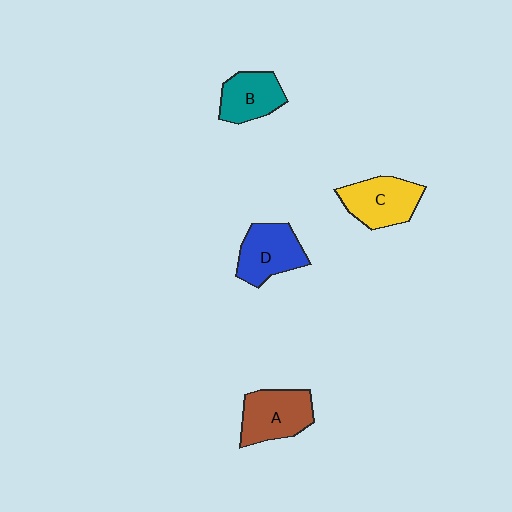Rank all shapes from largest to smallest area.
From largest to smallest: A (brown), C (yellow), D (blue), B (teal).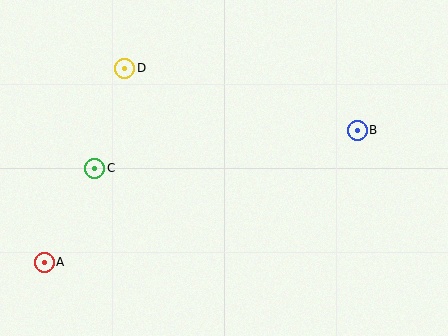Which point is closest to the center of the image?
Point C at (95, 168) is closest to the center.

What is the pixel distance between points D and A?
The distance between D and A is 210 pixels.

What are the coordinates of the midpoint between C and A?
The midpoint between C and A is at (70, 215).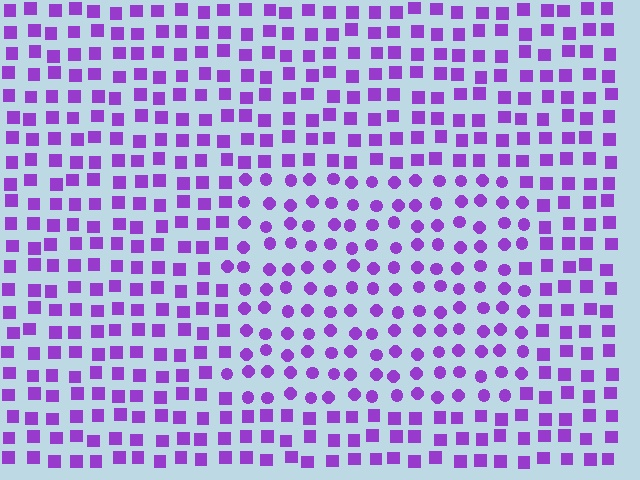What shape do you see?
I see a rectangle.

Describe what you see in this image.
The image is filled with small purple elements arranged in a uniform grid. A rectangle-shaped region contains circles, while the surrounding area contains squares. The boundary is defined purely by the change in element shape.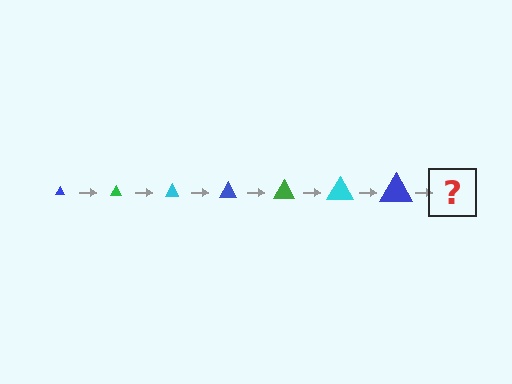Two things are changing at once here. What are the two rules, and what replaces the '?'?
The two rules are that the triangle grows larger each step and the color cycles through blue, green, and cyan. The '?' should be a green triangle, larger than the previous one.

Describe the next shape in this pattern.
It should be a green triangle, larger than the previous one.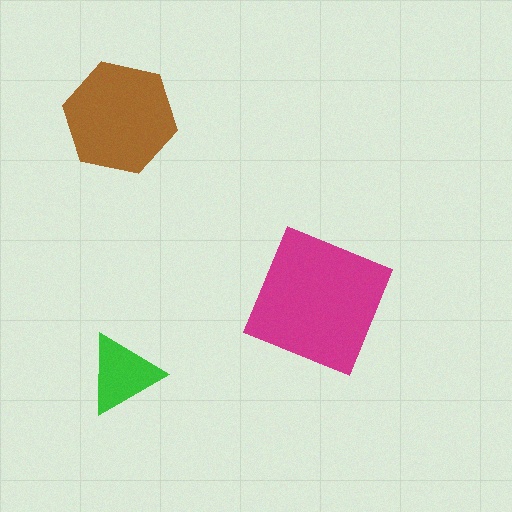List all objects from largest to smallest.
The magenta square, the brown hexagon, the green triangle.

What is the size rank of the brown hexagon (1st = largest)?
2nd.